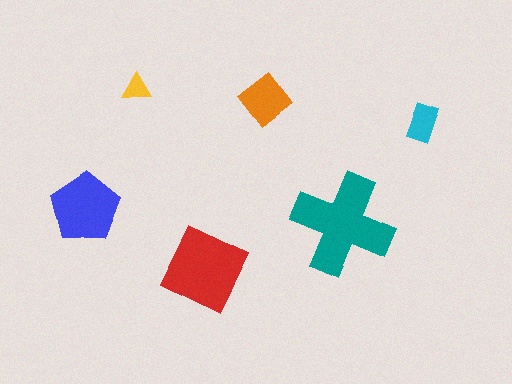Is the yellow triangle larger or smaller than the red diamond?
Smaller.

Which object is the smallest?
The yellow triangle.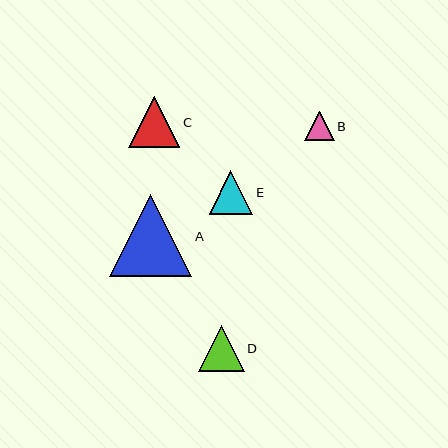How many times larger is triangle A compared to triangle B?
Triangle A is approximately 2.8 times the size of triangle B.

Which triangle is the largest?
Triangle A is the largest with a size of approximately 82 pixels.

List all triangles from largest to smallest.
From largest to smallest: A, C, D, E, B.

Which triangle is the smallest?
Triangle B is the smallest with a size of approximately 30 pixels.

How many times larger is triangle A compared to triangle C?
Triangle A is approximately 1.6 times the size of triangle C.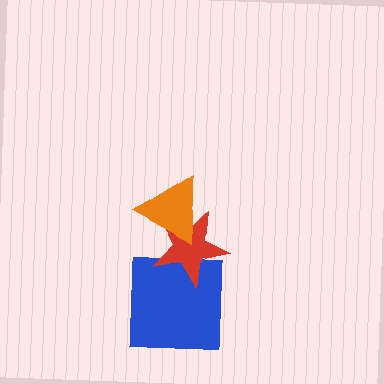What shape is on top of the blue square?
The red star is on top of the blue square.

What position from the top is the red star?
The red star is 2nd from the top.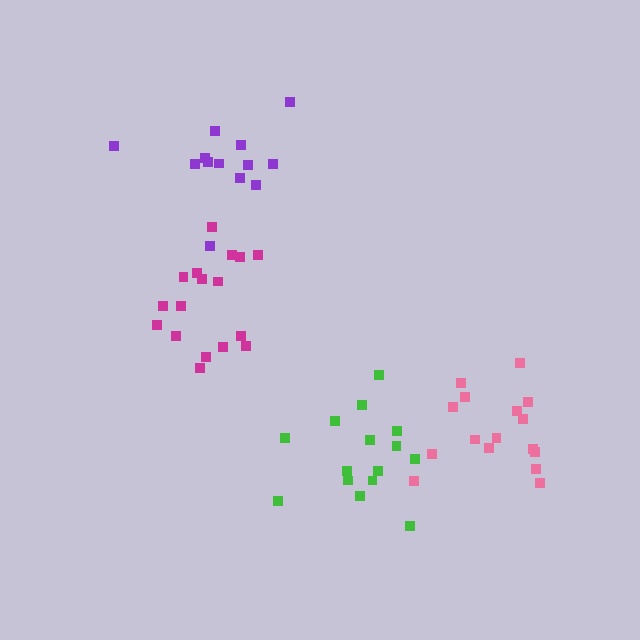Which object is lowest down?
The green cluster is bottommost.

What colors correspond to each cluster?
The clusters are colored: pink, magenta, purple, green.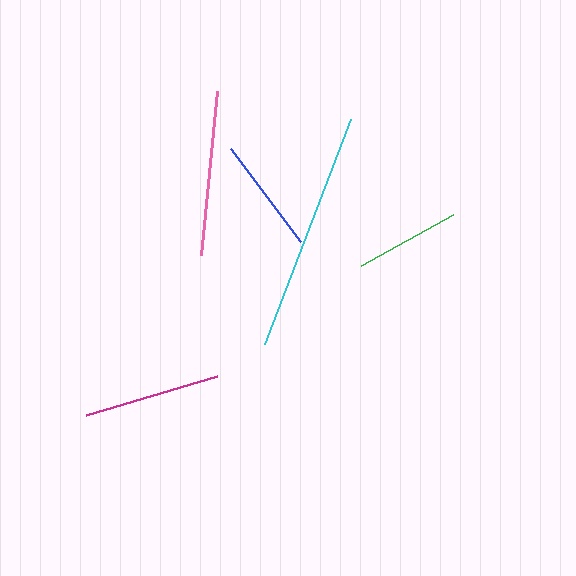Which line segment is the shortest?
The green line is the shortest at approximately 105 pixels.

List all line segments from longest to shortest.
From longest to shortest: cyan, pink, magenta, blue, green.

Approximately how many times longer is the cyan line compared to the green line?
The cyan line is approximately 2.3 times the length of the green line.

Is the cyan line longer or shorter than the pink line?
The cyan line is longer than the pink line.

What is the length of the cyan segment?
The cyan segment is approximately 241 pixels long.